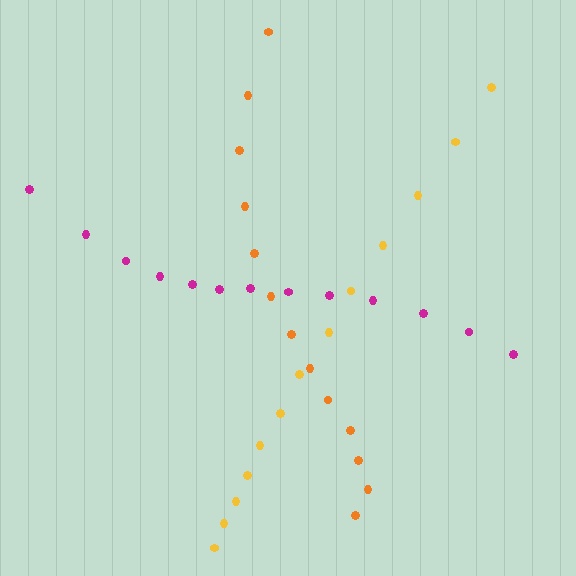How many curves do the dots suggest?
There are 3 distinct paths.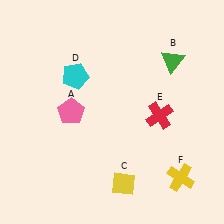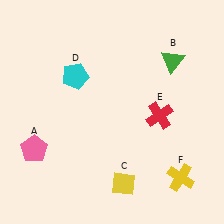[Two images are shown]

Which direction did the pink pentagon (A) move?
The pink pentagon (A) moved down.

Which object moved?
The pink pentagon (A) moved down.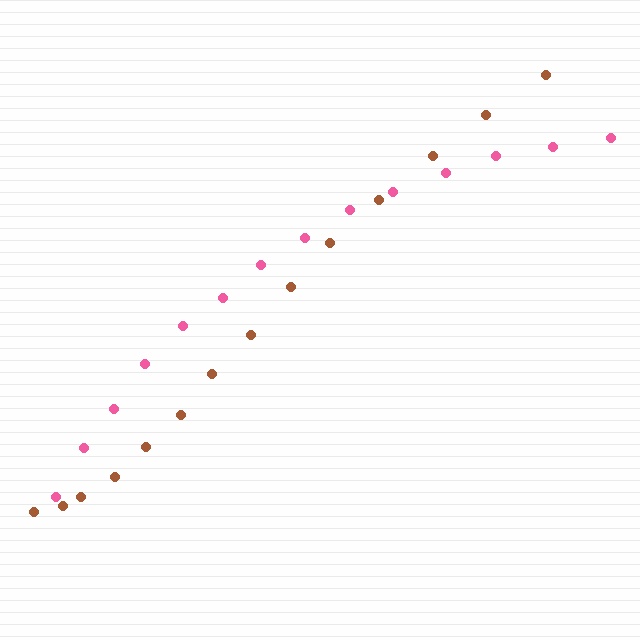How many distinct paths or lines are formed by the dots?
There are 2 distinct paths.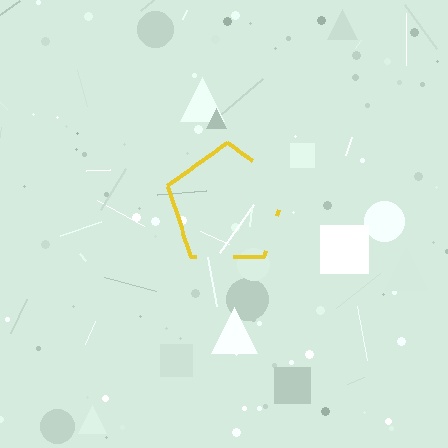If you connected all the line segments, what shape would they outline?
They would outline a pentagon.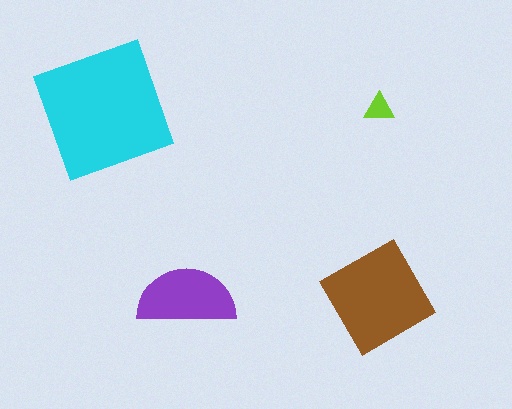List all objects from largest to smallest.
The cyan square, the brown diamond, the purple semicircle, the lime triangle.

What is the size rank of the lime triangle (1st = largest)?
4th.